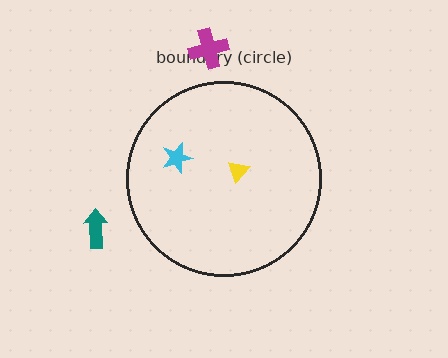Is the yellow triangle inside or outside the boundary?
Inside.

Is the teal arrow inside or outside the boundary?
Outside.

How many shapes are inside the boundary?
2 inside, 2 outside.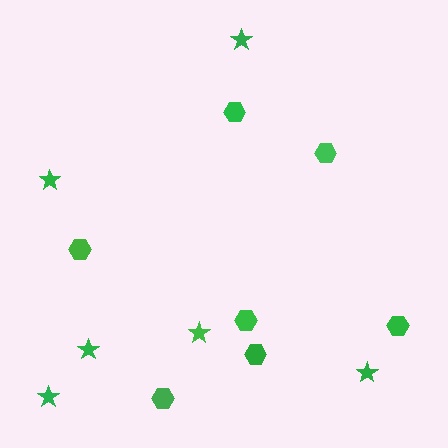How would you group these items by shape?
There are 2 groups: one group of stars (6) and one group of hexagons (7).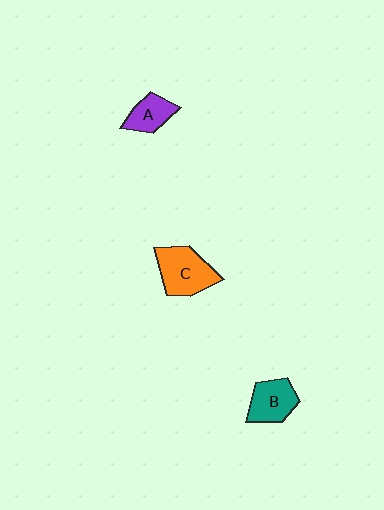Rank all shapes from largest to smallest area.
From largest to smallest: C (orange), B (teal), A (purple).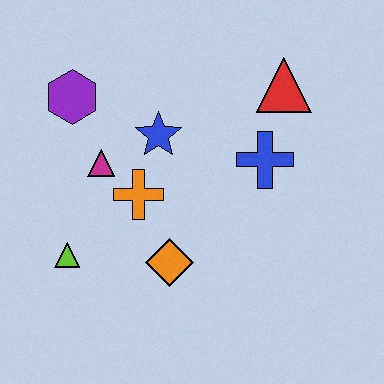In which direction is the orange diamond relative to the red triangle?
The orange diamond is below the red triangle.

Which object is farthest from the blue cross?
The lime triangle is farthest from the blue cross.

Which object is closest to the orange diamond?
The orange cross is closest to the orange diamond.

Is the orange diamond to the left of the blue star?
No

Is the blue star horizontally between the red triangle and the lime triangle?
Yes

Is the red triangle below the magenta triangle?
No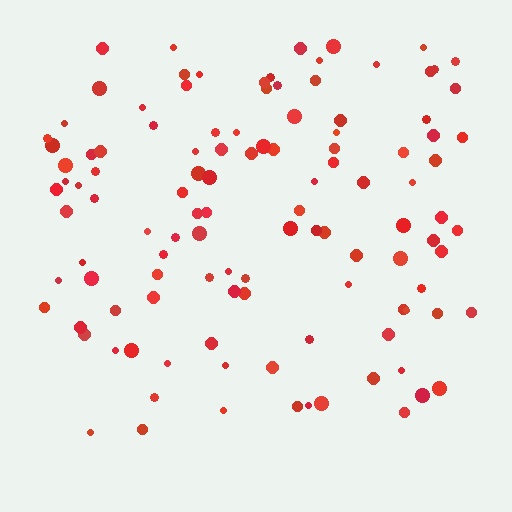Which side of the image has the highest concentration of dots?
The top.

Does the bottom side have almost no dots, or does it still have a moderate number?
Still a moderate number, just noticeably fewer than the top.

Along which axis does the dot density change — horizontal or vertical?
Vertical.